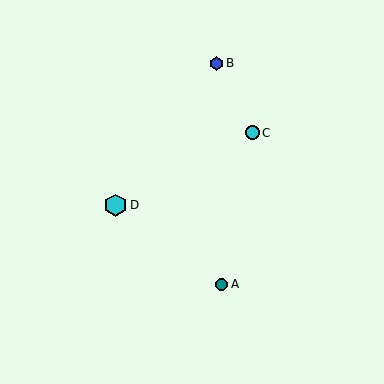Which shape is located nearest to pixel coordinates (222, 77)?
The blue hexagon (labeled B) at (216, 63) is nearest to that location.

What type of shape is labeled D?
Shape D is a cyan hexagon.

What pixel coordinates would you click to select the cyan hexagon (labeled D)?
Click at (116, 205) to select the cyan hexagon D.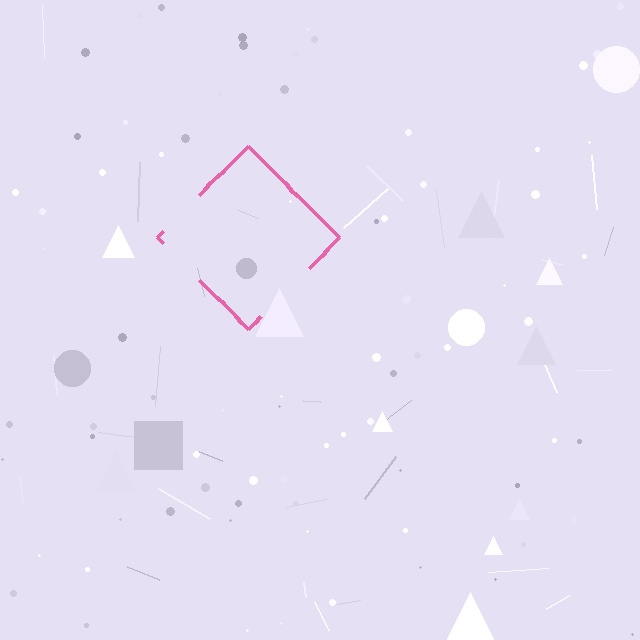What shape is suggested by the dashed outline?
The dashed outline suggests a diamond.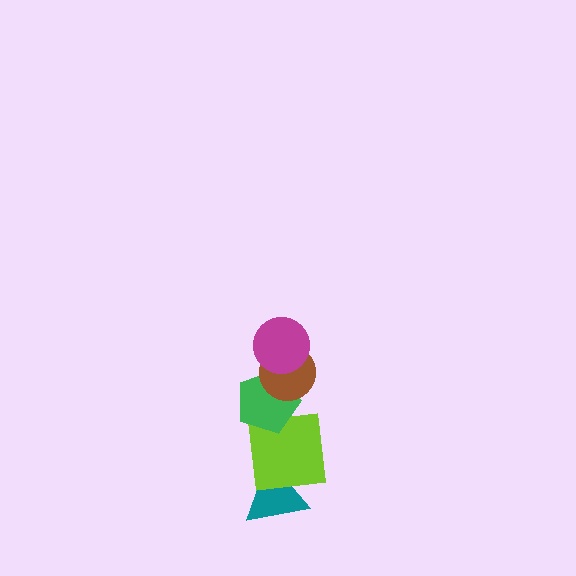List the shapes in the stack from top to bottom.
From top to bottom: the magenta circle, the brown circle, the green pentagon, the lime square, the teal triangle.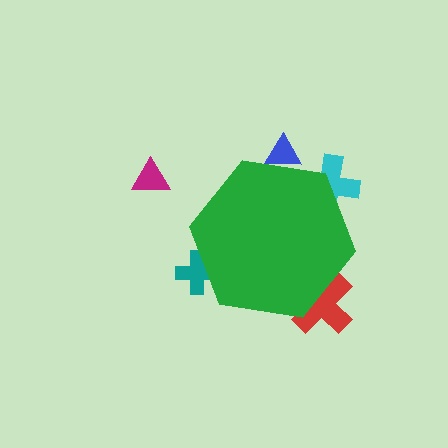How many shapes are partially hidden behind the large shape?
4 shapes are partially hidden.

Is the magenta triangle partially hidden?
No, the magenta triangle is fully visible.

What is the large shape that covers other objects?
A green hexagon.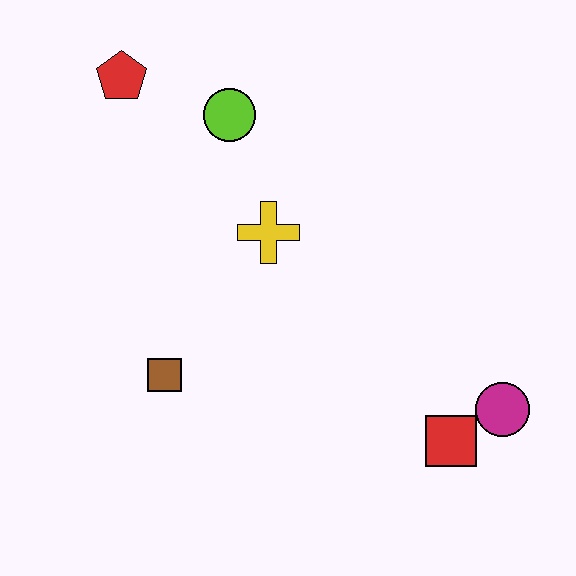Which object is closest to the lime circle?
The red pentagon is closest to the lime circle.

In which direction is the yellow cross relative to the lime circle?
The yellow cross is below the lime circle.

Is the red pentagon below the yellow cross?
No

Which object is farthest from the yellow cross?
The magenta circle is farthest from the yellow cross.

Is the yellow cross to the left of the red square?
Yes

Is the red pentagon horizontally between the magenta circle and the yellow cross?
No